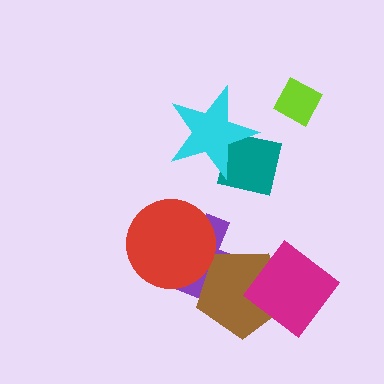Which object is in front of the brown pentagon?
The magenta diamond is in front of the brown pentagon.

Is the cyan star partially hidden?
No, no other shape covers it.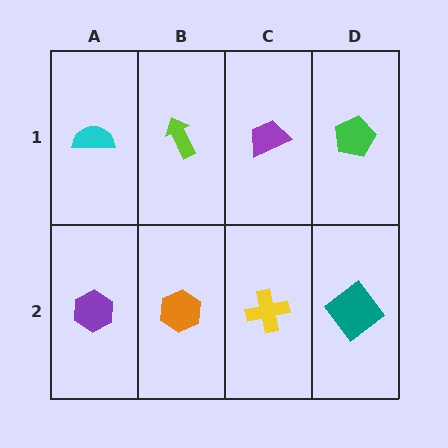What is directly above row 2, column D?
A green pentagon.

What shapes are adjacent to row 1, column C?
A yellow cross (row 2, column C), a lime arrow (row 1, column B), a green pentagon (row 1, column D).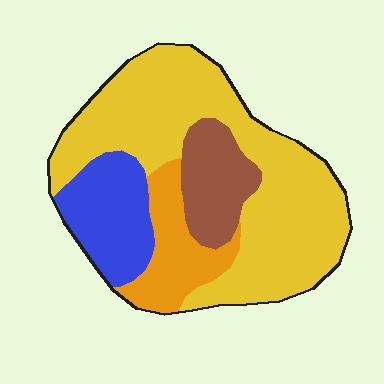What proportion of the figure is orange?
Orange takes up about one eighth (1/8) of the figure.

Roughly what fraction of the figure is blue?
Blue takes up about one sixth (1/6) of the figure.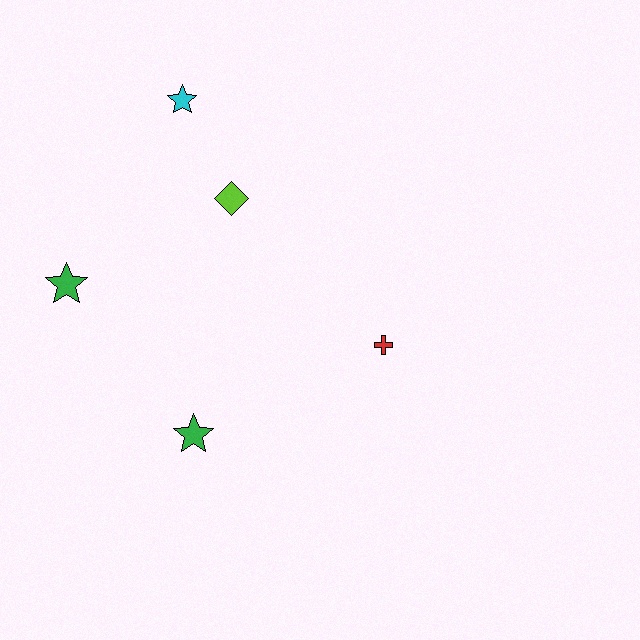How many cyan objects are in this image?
There is 1 cyan object.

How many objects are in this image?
There are 5 objects.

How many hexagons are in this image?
There are no hexagons.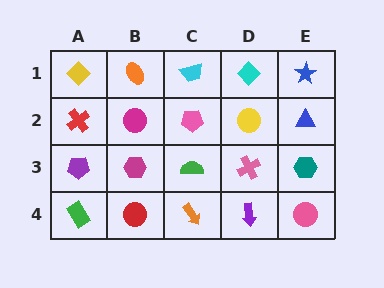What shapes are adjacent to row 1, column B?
A magenta circle (row 2, column B), a yellow diamond (row 1, column A), a cyan trapezoid (row 1, column C).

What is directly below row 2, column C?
A green semicircle.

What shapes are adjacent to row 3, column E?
A blue triangle (row 2, column E), a pink circle (row 4, column E), a pink cross (row 3, column D).